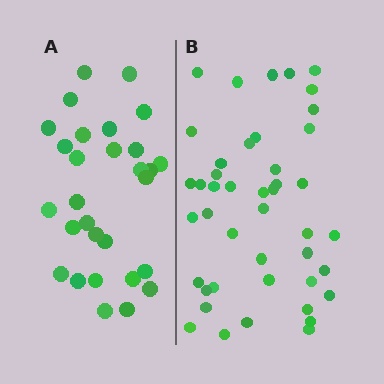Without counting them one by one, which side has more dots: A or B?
Region B (the right region) has more dots.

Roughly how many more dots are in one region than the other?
Region B has approximately 15 more dots than region A.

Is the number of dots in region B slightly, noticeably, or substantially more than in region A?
Region B has substantially more. The ratio is roughly 1.5 to 1.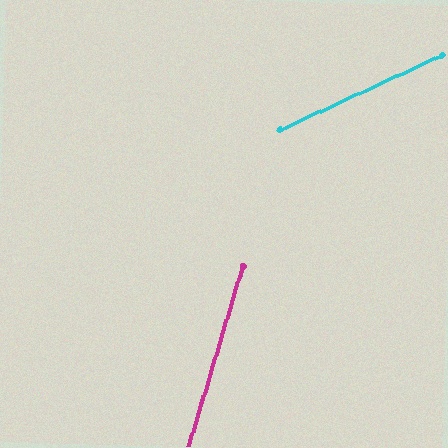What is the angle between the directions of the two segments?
Approximately 49 degrees.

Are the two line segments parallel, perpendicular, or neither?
Neither parallel nor perpendicular — they differ by about 49°.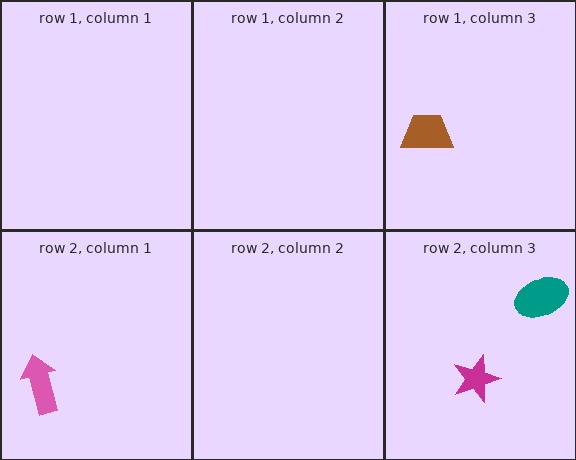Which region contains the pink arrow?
The row 2, column 1 region.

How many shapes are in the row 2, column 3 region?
2.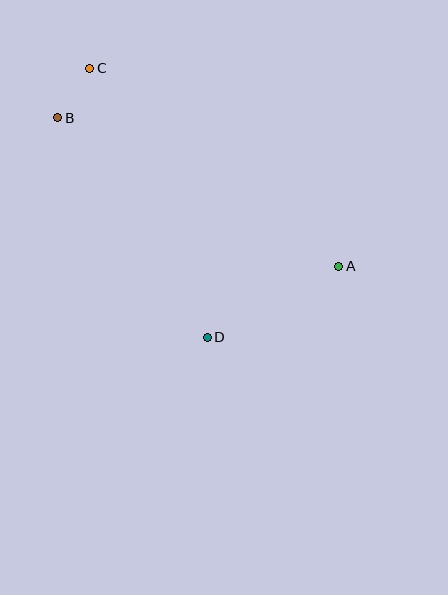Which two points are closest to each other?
Points B and C are closest to each other.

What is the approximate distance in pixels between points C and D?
The distance between C and D is approximately 294 pixels.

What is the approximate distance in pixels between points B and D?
The distance between B and D is approximately 265 pixels.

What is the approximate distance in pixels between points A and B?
The distance between A and B is approximately 318 pixels.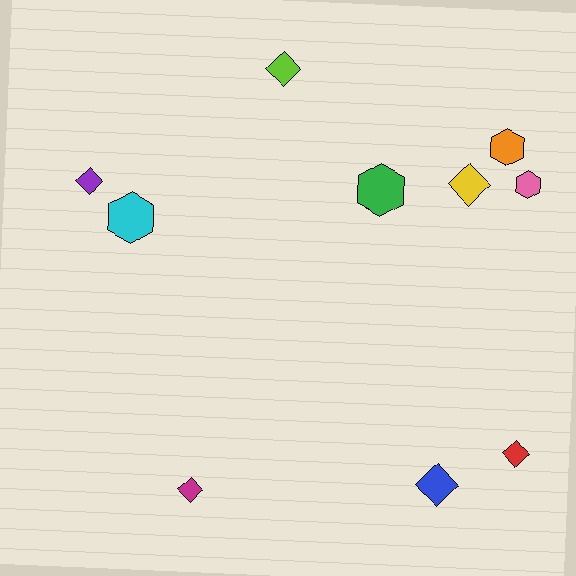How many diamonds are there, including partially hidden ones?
There are 6 diamonds.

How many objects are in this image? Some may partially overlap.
There are 10 objects.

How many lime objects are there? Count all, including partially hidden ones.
There is 1 lime object.